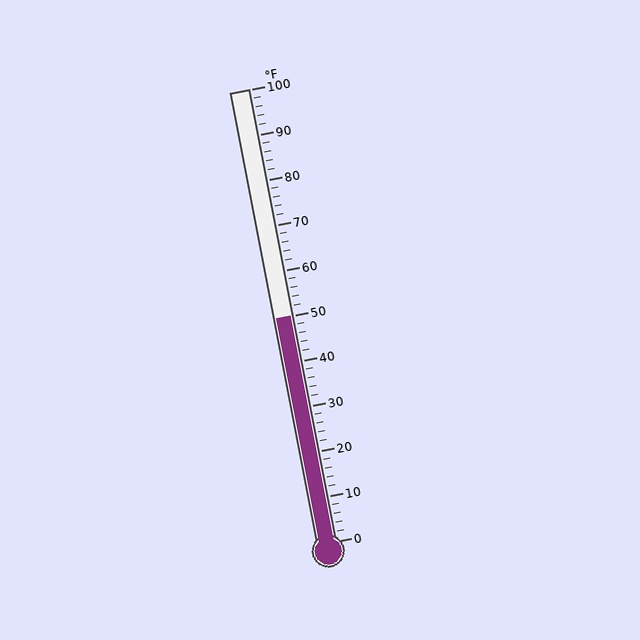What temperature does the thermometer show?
The thermometer shows approximately 50°F.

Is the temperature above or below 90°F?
The temperature is below 90°F.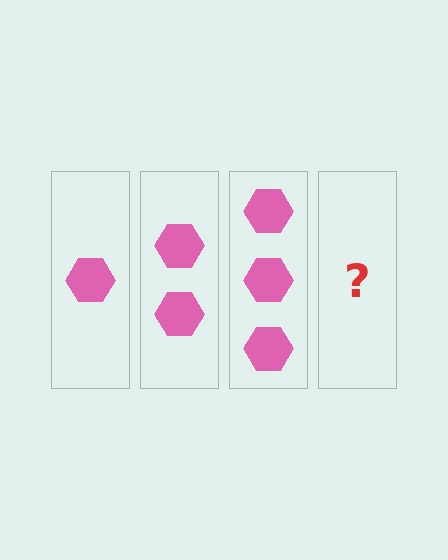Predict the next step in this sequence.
The next step is 4 hexagons.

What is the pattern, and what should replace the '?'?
The pattern is that each step adds one more hexagon. The '?' should be 4 hexagons.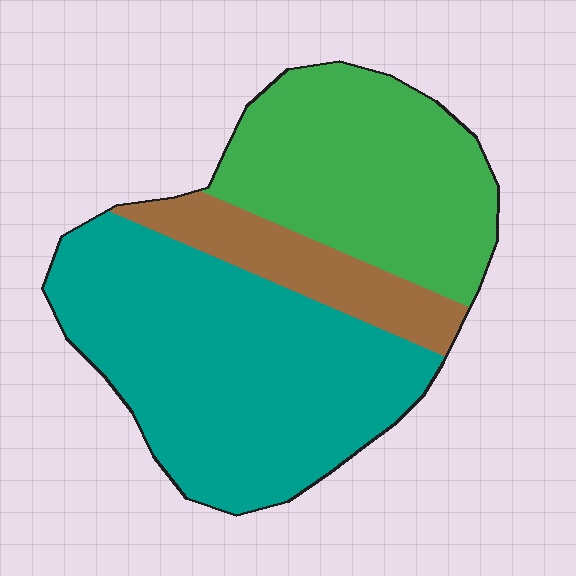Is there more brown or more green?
Green.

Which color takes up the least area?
Brown, at roughly 15%.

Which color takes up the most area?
Teal, at roughly 50%.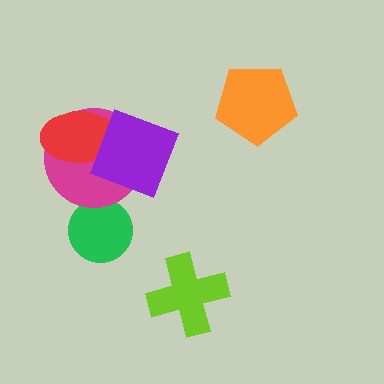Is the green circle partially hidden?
Yes, it is partially covered by another shape.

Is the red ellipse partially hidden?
Yes, it is partially covered by another shape.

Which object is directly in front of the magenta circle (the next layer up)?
The red ellipse is directly in front of the magenta circle.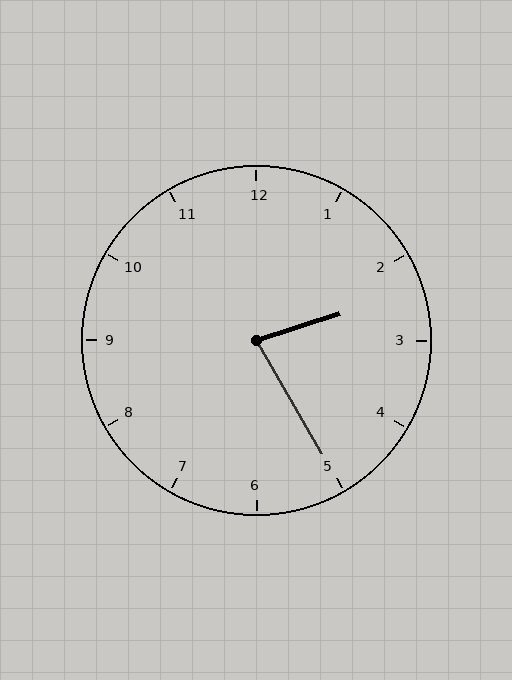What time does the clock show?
2:25.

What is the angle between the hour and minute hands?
Approximately 78 degrees.